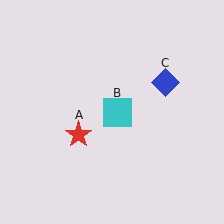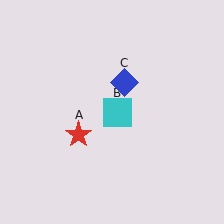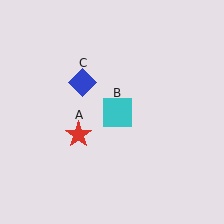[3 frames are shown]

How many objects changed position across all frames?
1 object changed position: blue diamond (object C).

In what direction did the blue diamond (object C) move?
The blue diamond (object C) moved left.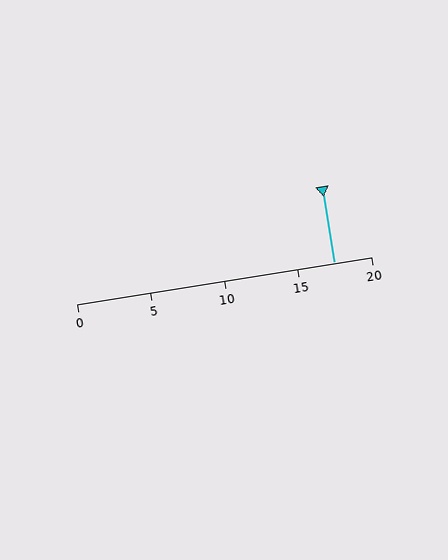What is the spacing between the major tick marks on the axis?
The major ticks are spaced 5 apart.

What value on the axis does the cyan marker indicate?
The marker indicates approximately 17.5.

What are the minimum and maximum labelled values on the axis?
The axis runs from 0 to 20.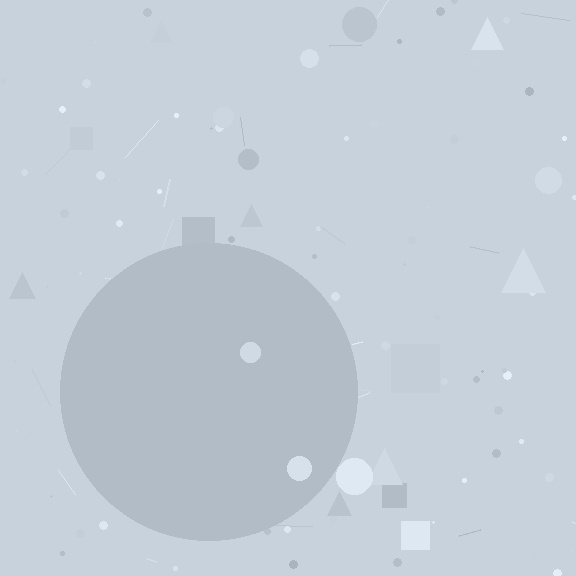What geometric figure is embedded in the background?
A circle is embedded in the background.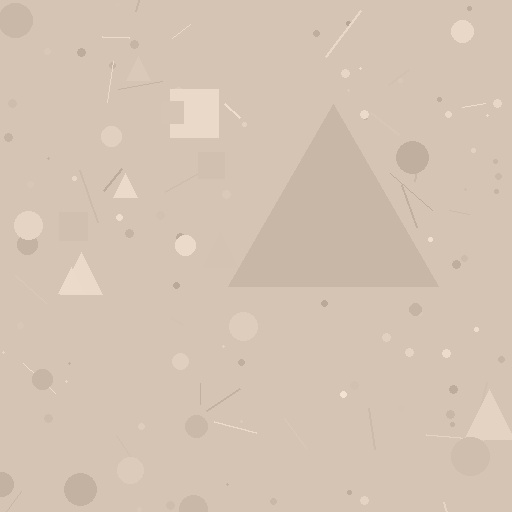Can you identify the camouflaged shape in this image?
The camouflaged shape is a triangle.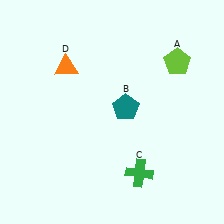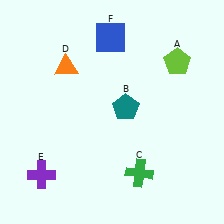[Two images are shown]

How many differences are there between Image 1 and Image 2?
There are 2 differences between the two images.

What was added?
A purple cross (E), a blue square (F) were added in Image 2.